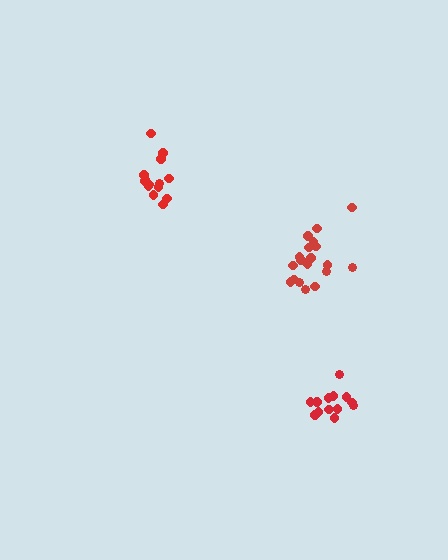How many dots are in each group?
Group 1: 13 dots, Group 2: 14 dots, Group 3: 19 dots (46 total).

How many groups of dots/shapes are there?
There are 3 groups.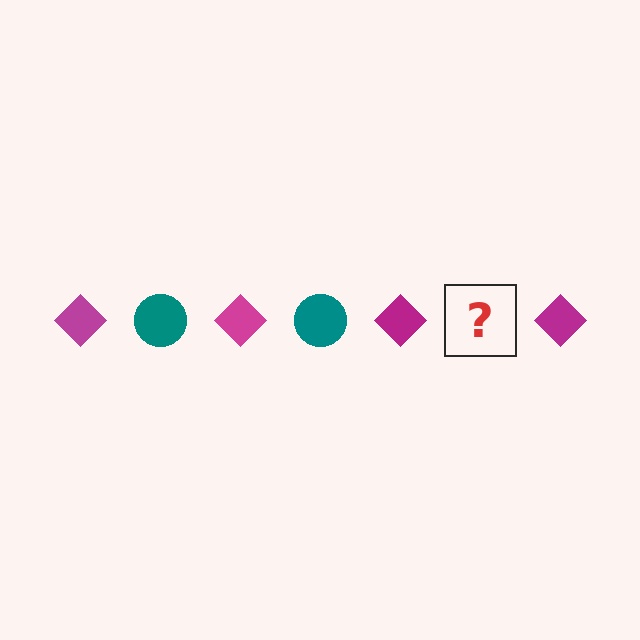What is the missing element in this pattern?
The missing element is a teal circle.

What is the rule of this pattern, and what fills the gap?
The rule is that the pattern alternates between magenta diamond and teal circle. The gap should be filled with a teal circle.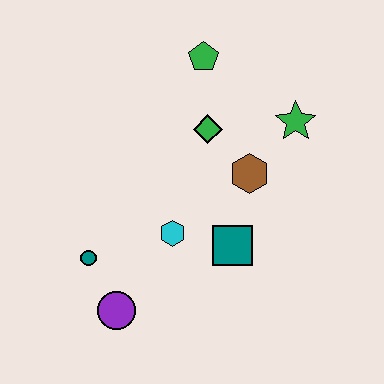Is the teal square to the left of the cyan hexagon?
No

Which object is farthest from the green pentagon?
The purple circle is farthest from the green pentagon.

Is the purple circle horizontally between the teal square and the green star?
No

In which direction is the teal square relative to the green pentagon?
The teal square is below the green pentagon.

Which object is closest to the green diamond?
The brown hexagon is closest to the green diamond.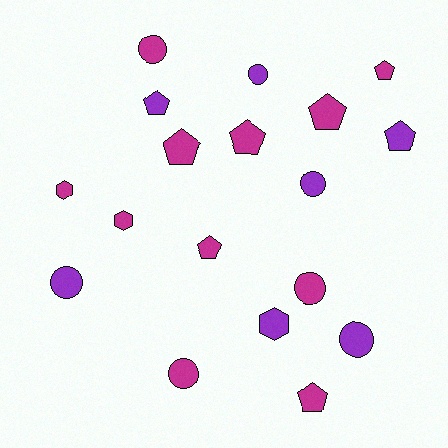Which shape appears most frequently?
Pentagon, with 8 objects.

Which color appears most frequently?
Magenta, with 11 objects.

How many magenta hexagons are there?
There are 2 magenta hexagons.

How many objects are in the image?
There are 18 objects.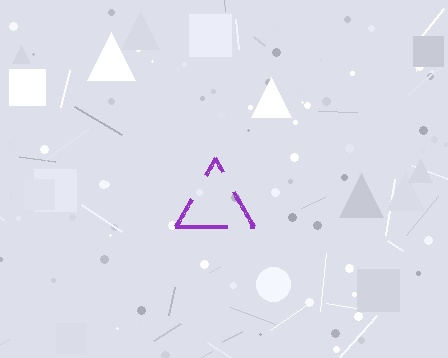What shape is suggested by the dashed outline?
The dashed outline suggests a triangle.